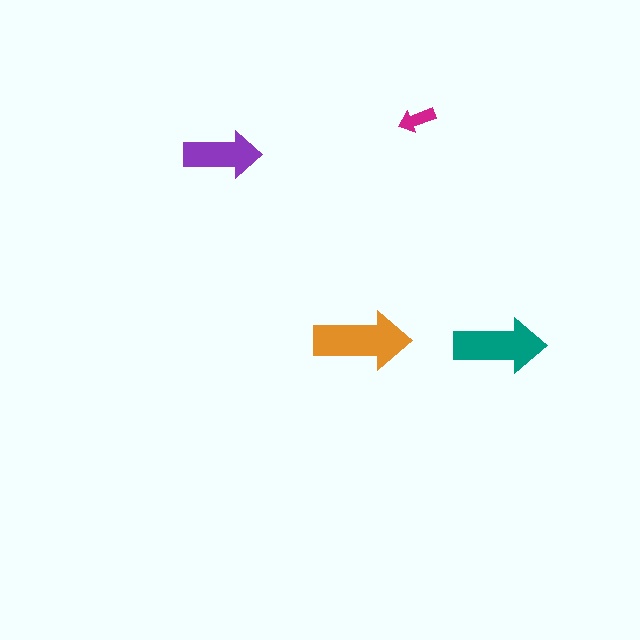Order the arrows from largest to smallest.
the orange one, the teal one, the purple one, the magenta one.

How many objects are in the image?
There are 4 objects in the image.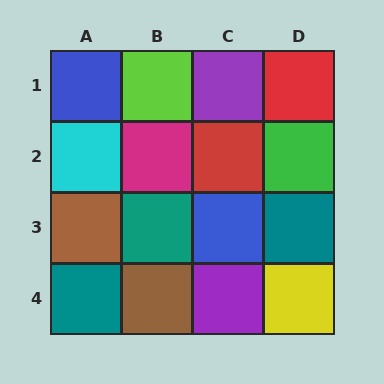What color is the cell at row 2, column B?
Magenta.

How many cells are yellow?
1 cell is yellow.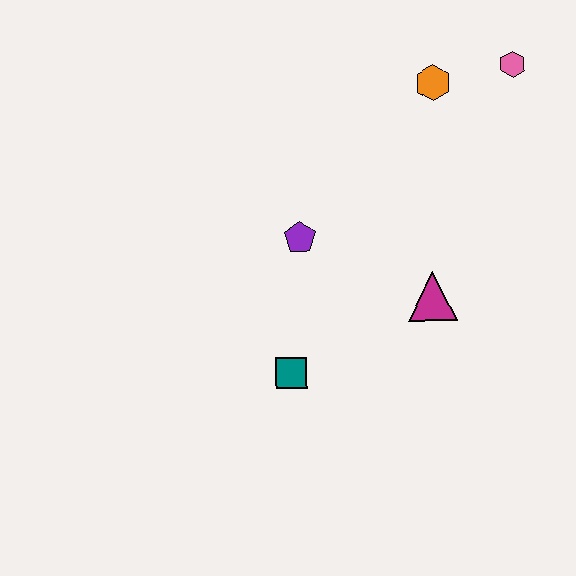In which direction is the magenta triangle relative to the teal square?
The magenta triangle is to the right of the teal square.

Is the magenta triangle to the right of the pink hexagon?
No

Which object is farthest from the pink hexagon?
The teal square is farthest from the pink hexagon.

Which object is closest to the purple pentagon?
The teal square is closest to the purple pentagon.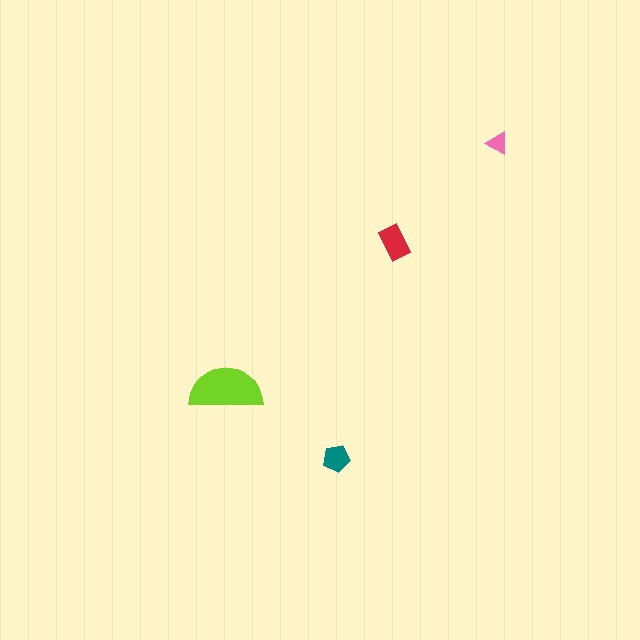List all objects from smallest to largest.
The pink triangle, the teal pentagon, the red rectangle, the lime semicircle.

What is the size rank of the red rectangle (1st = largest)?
2nd.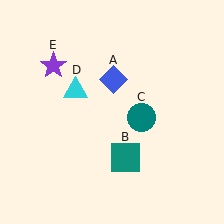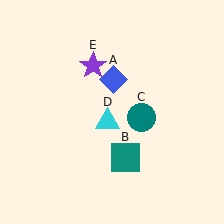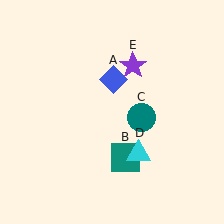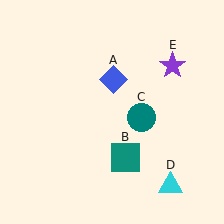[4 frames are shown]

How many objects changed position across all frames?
2 objects changed position: cyan triangle (object D), purple star (object E).